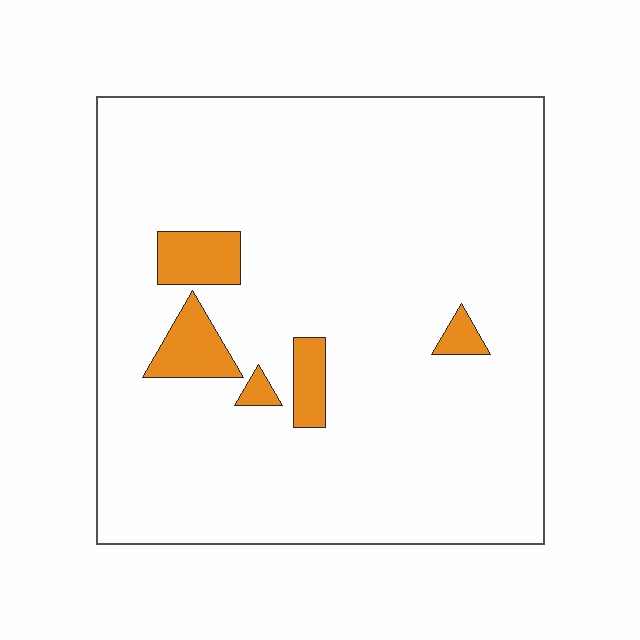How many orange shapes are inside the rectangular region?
5.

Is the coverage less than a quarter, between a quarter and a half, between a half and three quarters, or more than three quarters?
Less than a quarter.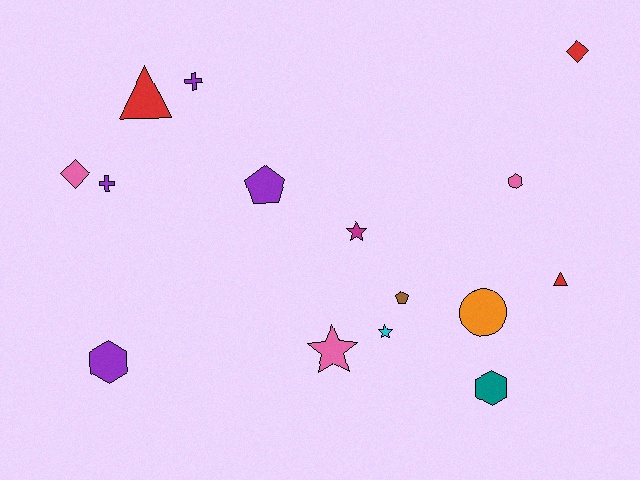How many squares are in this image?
There are no squares.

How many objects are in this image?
There are 15 objects.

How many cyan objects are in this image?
There is 1 cyan object.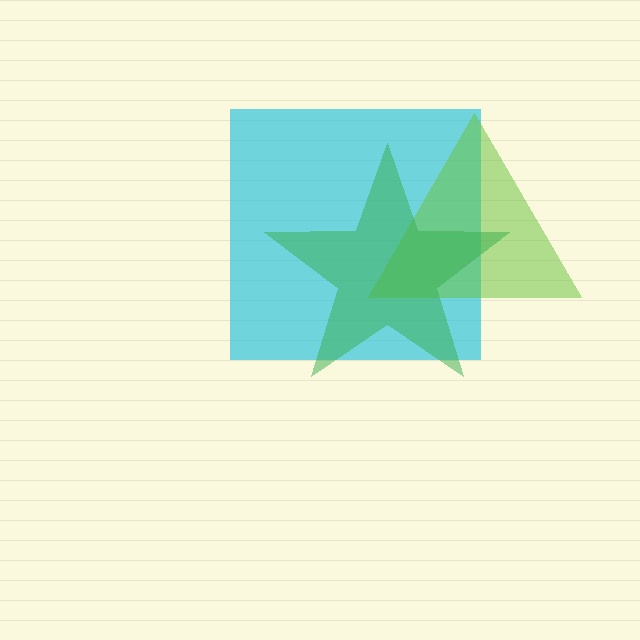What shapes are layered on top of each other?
The layered shapes are: a cyan square, a lime triangle, a green star.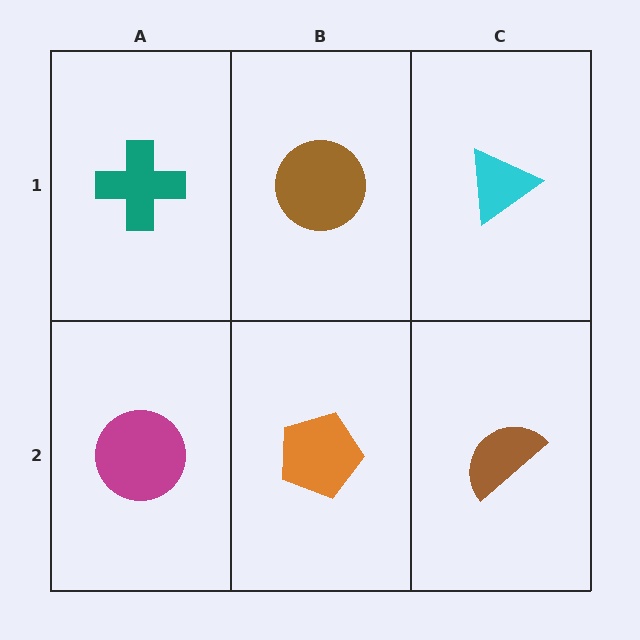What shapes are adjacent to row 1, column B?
An orange pentagon (row 2, column B), a teal cross (row 1, column A), a cyan triangle (row 1, column C).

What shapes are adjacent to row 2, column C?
A cyan triangle (row 1, column C), an orange pentagon (row 2, column B).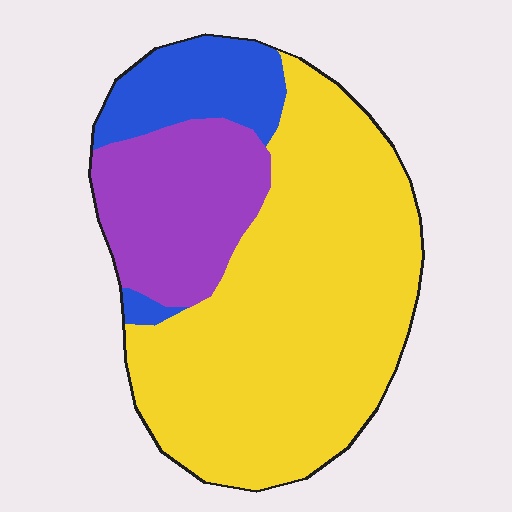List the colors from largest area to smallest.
From largest to smallest: yellow, purple, blue.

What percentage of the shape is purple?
Purple covers about 20% of the shape.